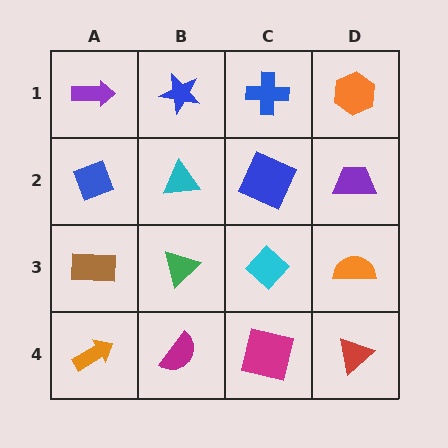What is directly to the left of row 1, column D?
A blue cross.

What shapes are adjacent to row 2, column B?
A blue star (row 1, column B), a green triangle (row 3, column B), a blue diamond (row 2, column A), a blue square (row 2, column C).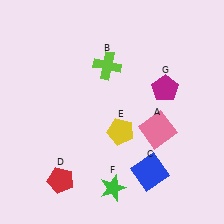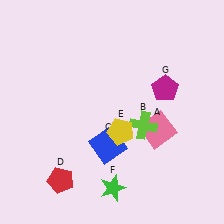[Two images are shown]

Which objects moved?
The objects that moved are: the lime cross (B), the blue square (C).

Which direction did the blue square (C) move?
The blue square (C) moved left.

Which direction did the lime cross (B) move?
The lime cross (B) moved down.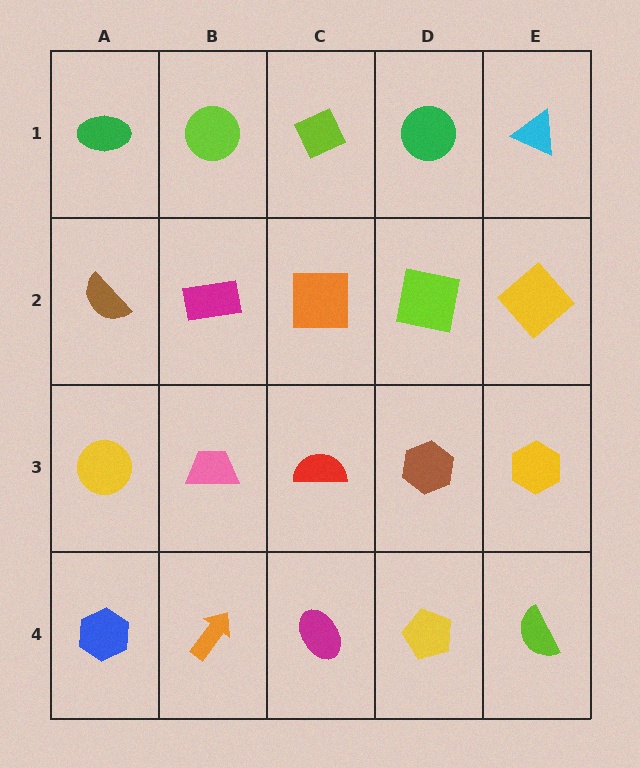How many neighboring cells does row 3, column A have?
3.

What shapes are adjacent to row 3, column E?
A yellow diamond (row 2, column E), a lime semicircle (row 4, column E), a brown hexagon (row 3, column D).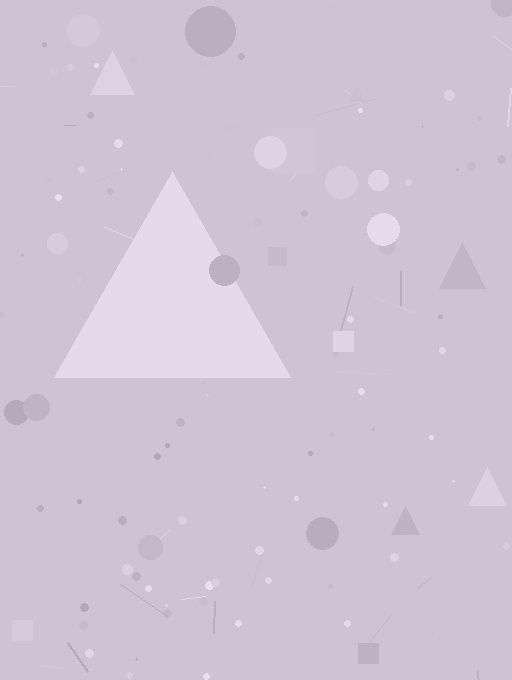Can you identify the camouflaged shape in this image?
The camouflaged shape is a triangle.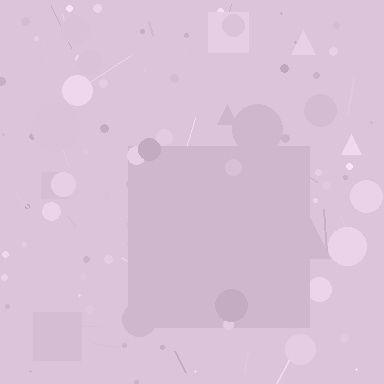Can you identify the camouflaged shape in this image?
The camouflaged shape is a square.